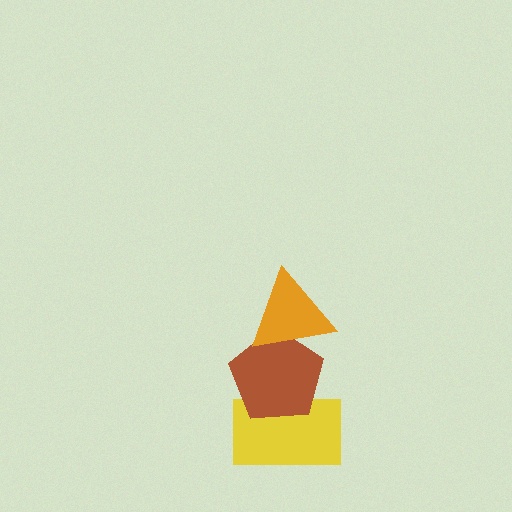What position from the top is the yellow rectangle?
The yellow rectangle is 3rd from the top.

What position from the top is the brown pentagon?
The brown pentagon is 2nd from the top.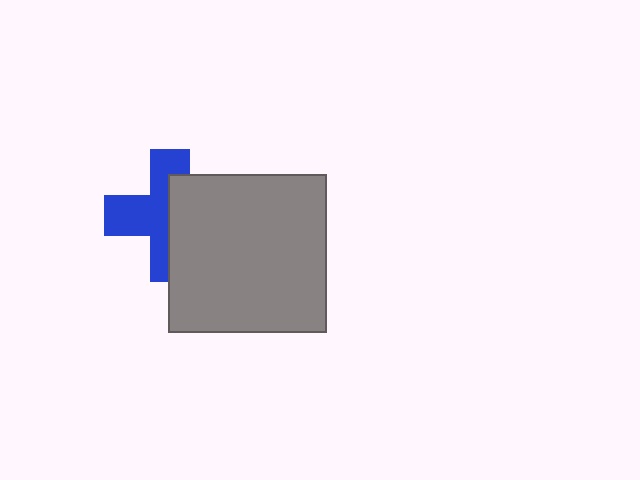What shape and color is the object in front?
The object in front is a gray square.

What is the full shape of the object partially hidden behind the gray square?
The partially hidden object is a blue cross.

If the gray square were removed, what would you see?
You would see the complete blue cross.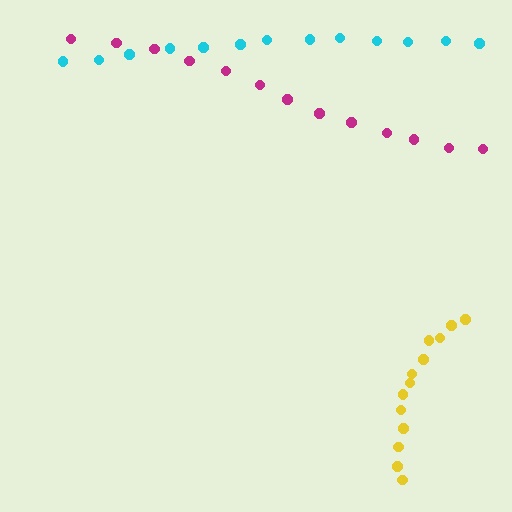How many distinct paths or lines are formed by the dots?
There are 3 distinct paths.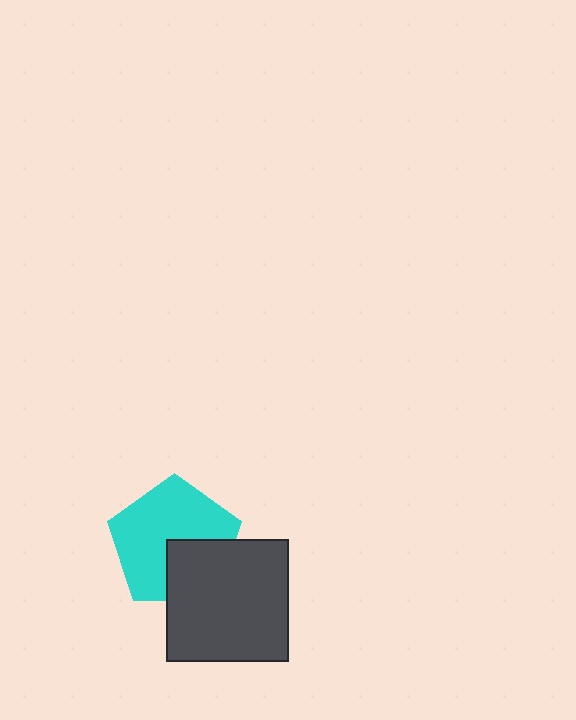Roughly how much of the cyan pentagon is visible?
Most of it is visible (roughly 69%).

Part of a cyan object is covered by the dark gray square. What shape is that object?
It is a pentagon.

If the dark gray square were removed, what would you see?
You would see the complete cyan pentagon.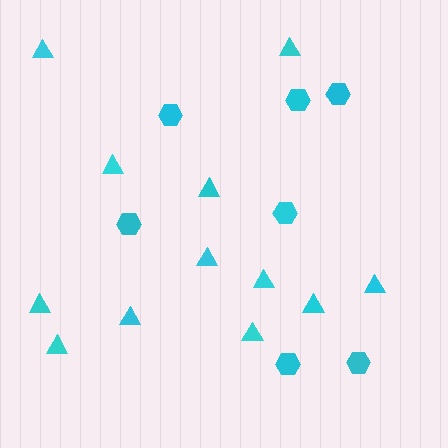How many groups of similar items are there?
There are 2 groups: one group of hexagons (7) and one group of triangles (12).